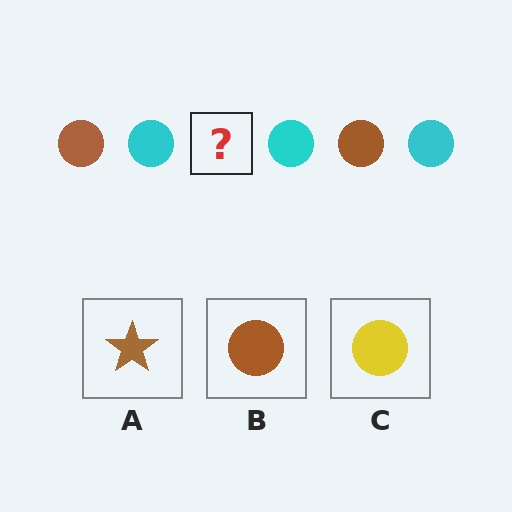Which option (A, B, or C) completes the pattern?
B.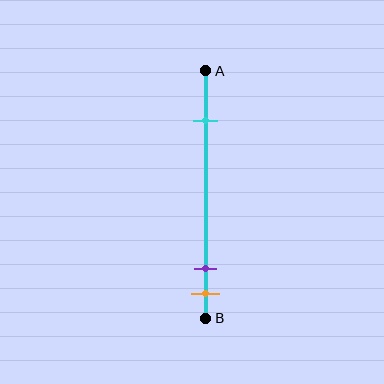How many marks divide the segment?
There are 3 marks dividing the segment.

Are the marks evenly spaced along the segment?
No, the marks are not evenly spaced.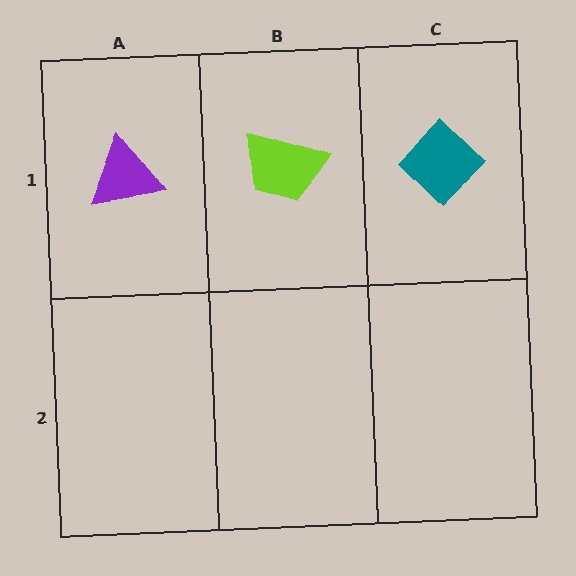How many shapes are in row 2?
0 shapes.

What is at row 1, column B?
A lime trapezoid.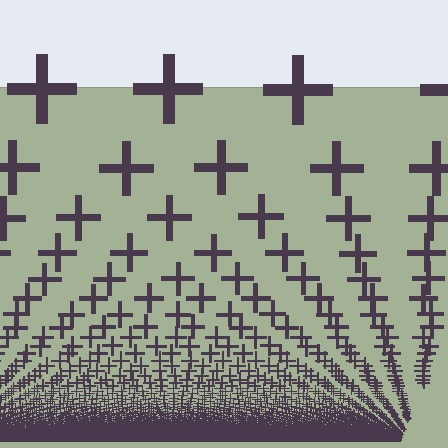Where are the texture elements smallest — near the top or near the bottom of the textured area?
Near the bottom.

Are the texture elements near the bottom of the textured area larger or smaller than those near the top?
Smaller. The gradient is inverted — elements near the bottom are smaller and denser.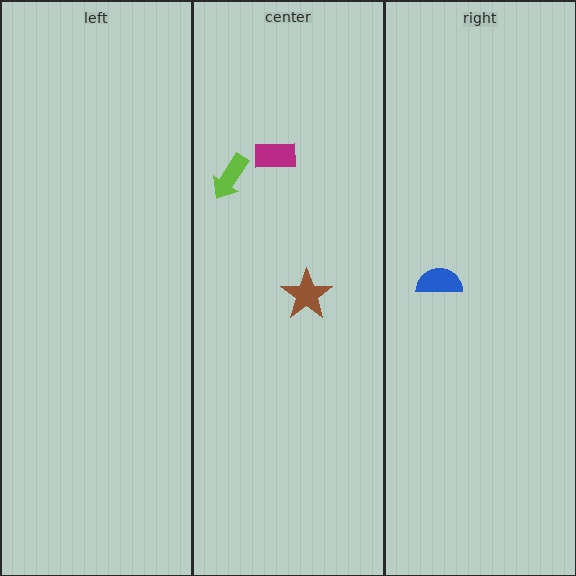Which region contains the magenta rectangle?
The center region.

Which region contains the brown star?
The center region.